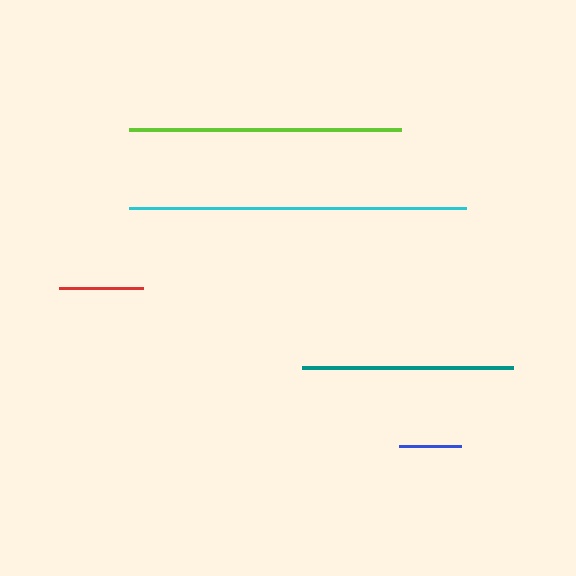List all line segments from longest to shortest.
From longest to shortest: cyan, lime, teal, red, blue.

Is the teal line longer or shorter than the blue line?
The teal line is longer than the blue line.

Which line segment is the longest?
The cyan line is the longest at approximately 336 pixels.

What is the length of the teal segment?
The teal segment is approximately 211 pixels long.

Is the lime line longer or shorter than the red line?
The lime line is longer than the red line.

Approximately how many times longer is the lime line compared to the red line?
The lime line is approximately 3.2 times the length of the red line.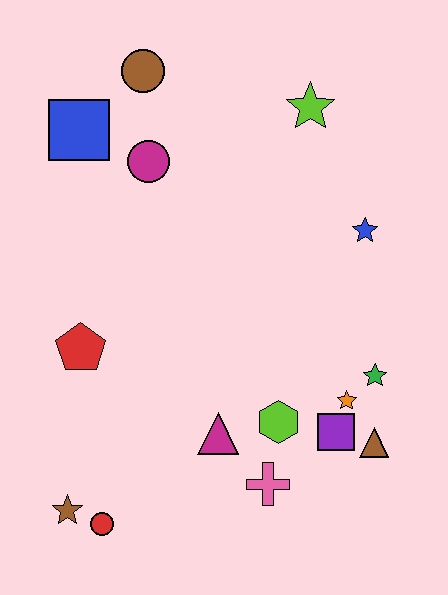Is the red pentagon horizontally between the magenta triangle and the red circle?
No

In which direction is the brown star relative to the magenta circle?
The brown star is below the magenta circle.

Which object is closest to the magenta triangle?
The lime hexagon is closest to the magenta triangle.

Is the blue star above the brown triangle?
Yes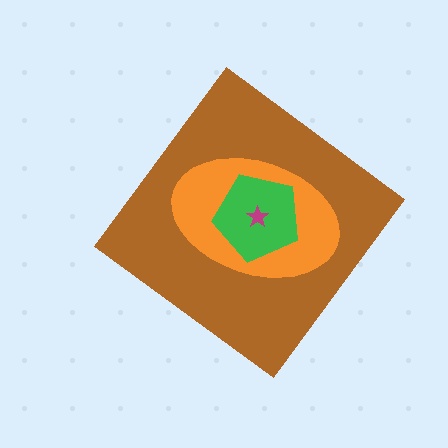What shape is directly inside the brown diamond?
The orange ellipse.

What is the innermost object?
The magenta star.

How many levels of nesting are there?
4.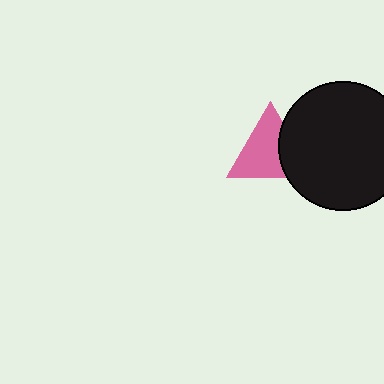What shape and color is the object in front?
The object in front is a black circle.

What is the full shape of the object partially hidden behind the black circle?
The partially hidden object is a pink triangle.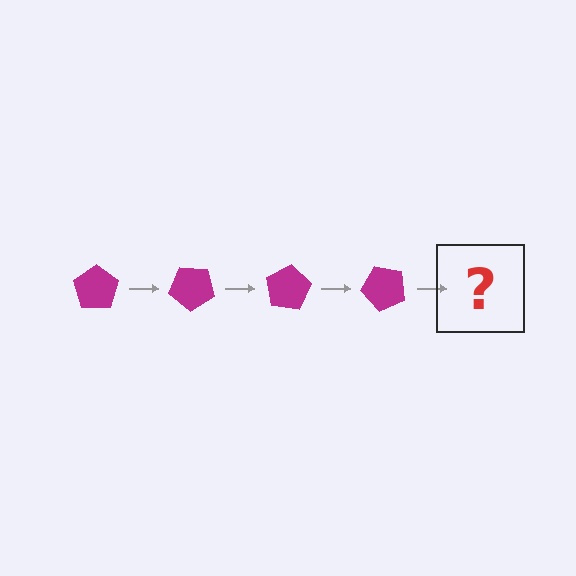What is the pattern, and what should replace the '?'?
The pattern is that the pentagon rotates 40 degrees each step. The '?' should be a magenta pentagon rotated 160 degrees.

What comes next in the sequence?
The next element should be a magenta pentagon rotated 160 degrees.